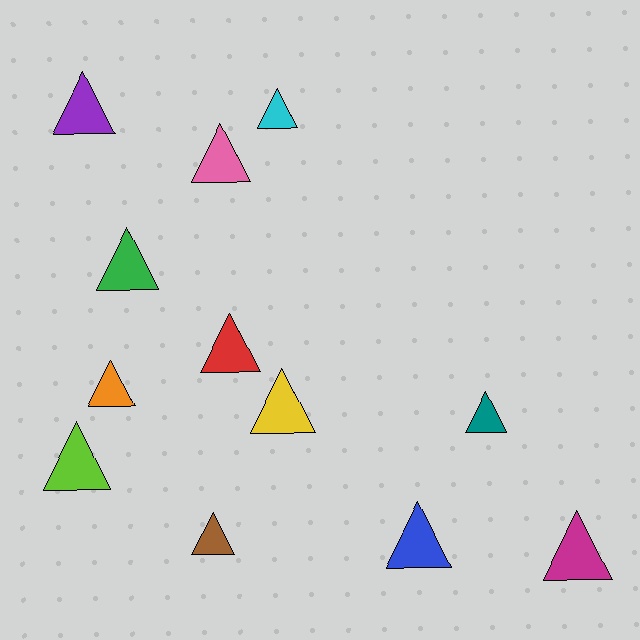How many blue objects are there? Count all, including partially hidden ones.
There is 1 blue object.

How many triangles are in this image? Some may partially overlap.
There are 12 triangles.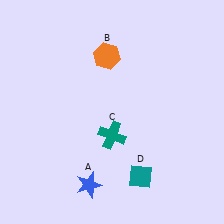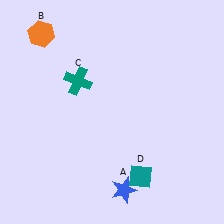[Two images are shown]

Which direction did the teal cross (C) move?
The teal cross (C) moved up.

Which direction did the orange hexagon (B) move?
The orange hexagon (B) moved left.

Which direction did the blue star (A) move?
The blue star (A) moved right.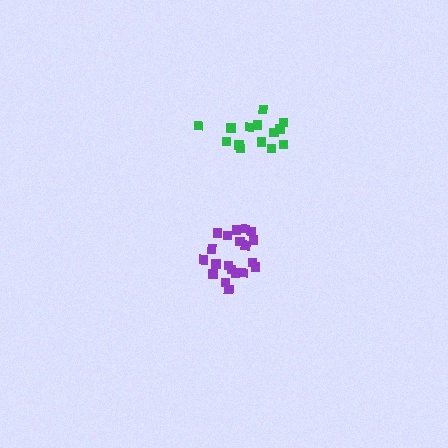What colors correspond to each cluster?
The clusters are colored: green, purple.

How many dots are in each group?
Group 1: 14 dots, Group 2: 20 dots (34 total).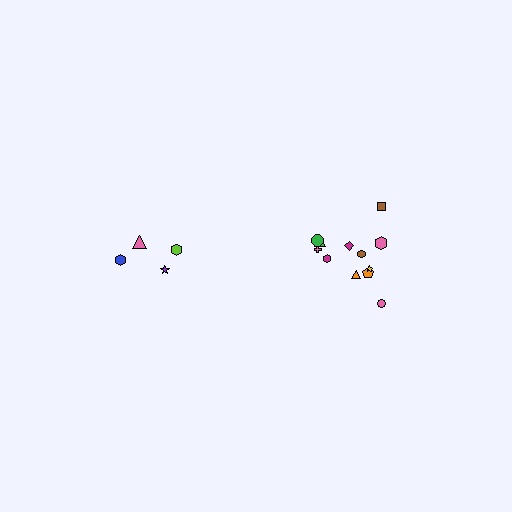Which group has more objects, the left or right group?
The right group.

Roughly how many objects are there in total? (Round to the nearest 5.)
Roughly 15 objects in total.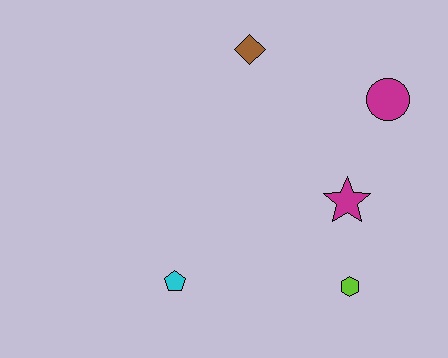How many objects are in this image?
There are 5 objects.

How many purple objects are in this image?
There are no purple objects.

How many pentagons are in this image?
There is 1 pentagon.